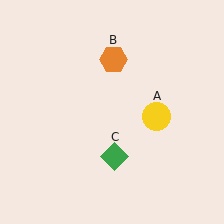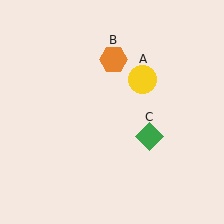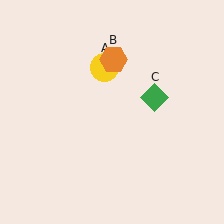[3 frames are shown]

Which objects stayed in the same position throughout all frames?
Orange hexagon (object B) remained stationary.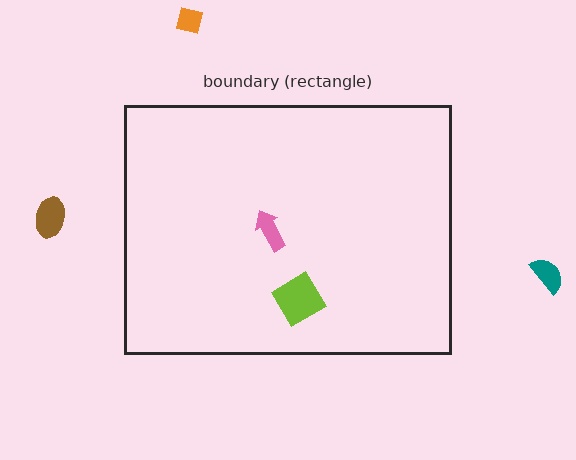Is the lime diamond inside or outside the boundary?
Inside.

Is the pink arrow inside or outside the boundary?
Inside.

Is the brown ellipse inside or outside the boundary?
Outside.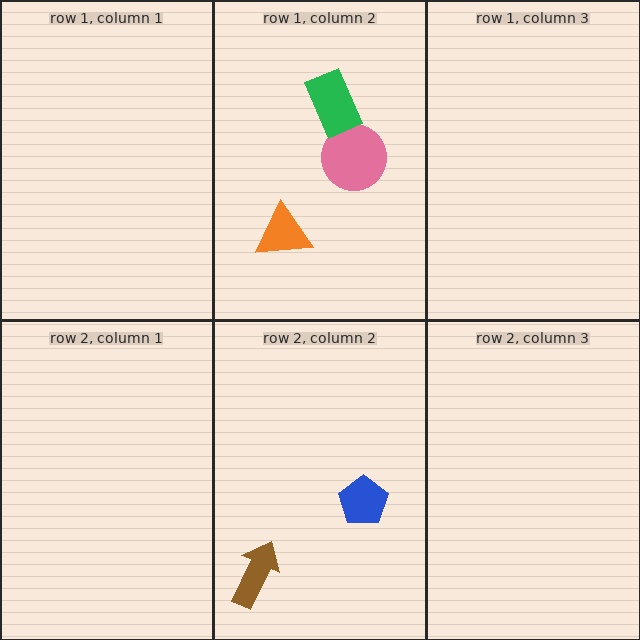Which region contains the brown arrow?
The row 2, column 2 region.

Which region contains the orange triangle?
The row 1, column 2 region.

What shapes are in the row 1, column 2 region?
The pink circle, the green rectangle, the orange triangle.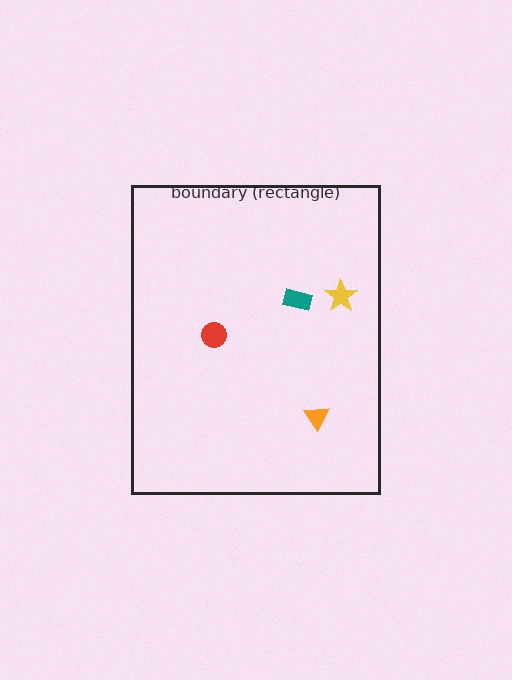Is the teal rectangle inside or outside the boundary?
Inside.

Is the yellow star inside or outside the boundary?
Inside.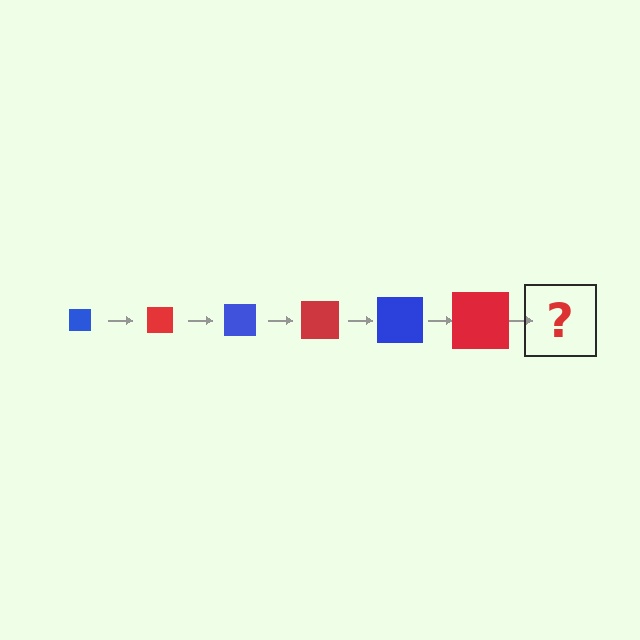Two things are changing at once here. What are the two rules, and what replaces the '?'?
The two rules are that the square grows larger each step and the color cycles through blue and red. The '?' should be a blue square, larger than the previous one.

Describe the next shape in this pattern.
It should be a blue square, larger than the previous one.